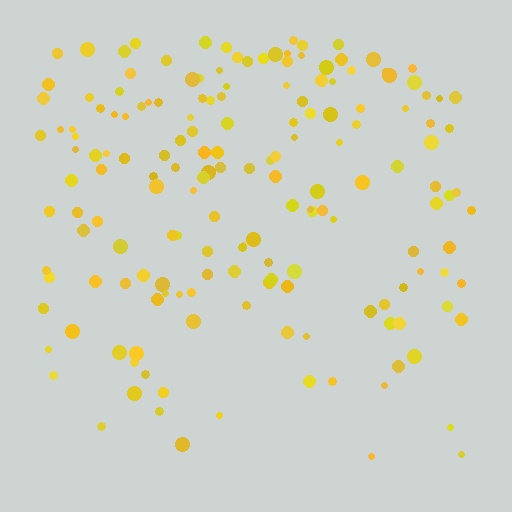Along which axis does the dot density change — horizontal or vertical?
Vertical.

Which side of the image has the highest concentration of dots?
The top.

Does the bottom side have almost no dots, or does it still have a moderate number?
Still a moderate number, just noticeably fewer than the top.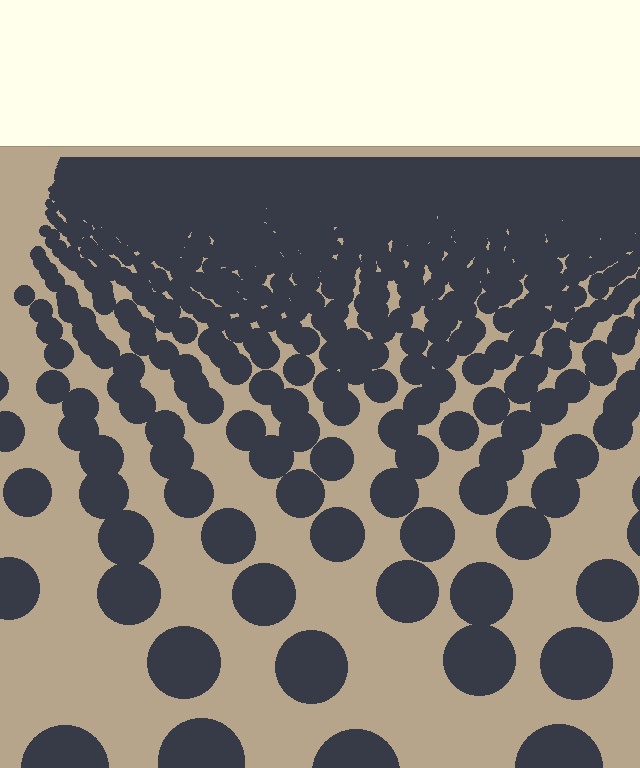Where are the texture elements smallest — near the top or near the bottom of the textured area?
Near the top.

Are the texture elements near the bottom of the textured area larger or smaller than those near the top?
Larger. Near the bottom, elements are closer to the viewer and appear at a bigger on-screen size.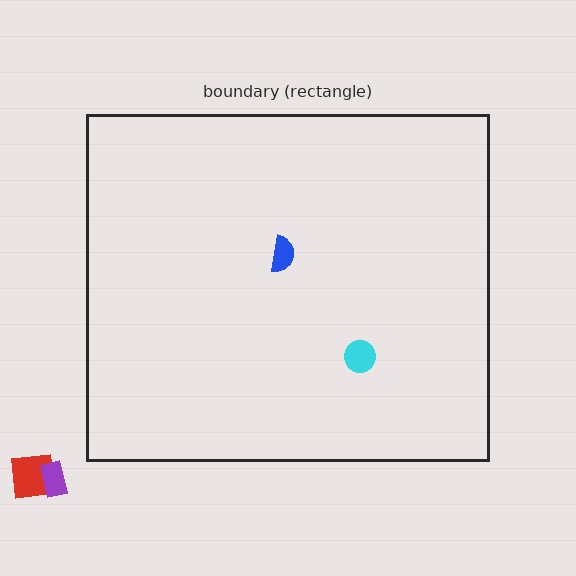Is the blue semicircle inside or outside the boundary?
Inside.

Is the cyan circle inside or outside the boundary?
Inside.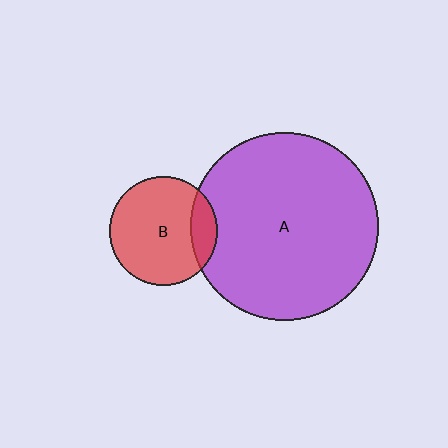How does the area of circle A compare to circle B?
Approximately 3.0 times.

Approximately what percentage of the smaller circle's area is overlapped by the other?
Approximately 15%.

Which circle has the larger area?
Circle A (purple).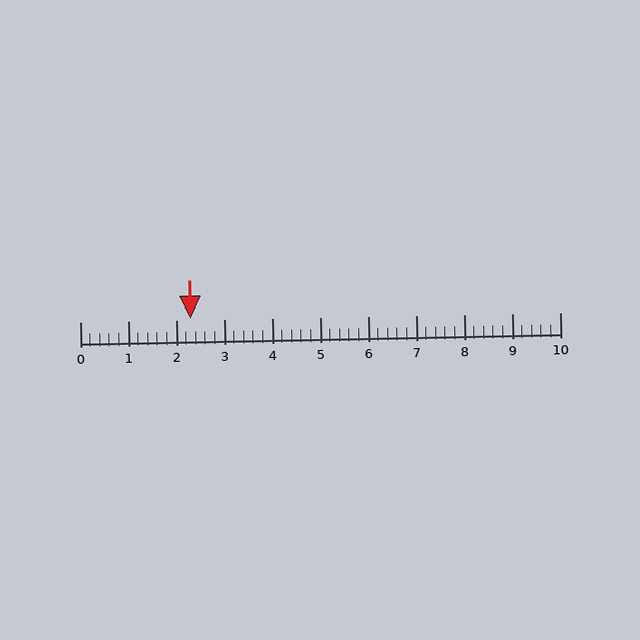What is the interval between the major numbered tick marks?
The major tick marks are spaced 1 units apart.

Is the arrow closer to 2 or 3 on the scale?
The arrow is closer to 2.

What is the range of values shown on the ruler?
The ruler shows values from 0 to 10.